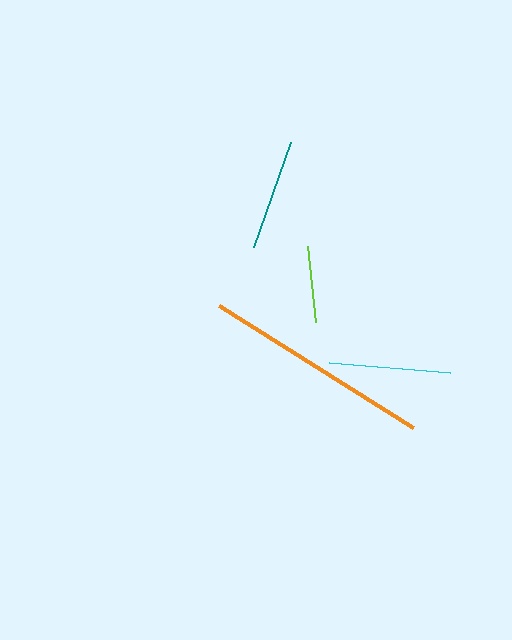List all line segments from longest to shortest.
From longest to shortest: orange, cyan, teal, lime.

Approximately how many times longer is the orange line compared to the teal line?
The orange line is approximately 2.1 times the length of the teal line.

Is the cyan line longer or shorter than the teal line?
The cyan line is longer than the teal line.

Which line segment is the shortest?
The lime line is the shortest at approximately 77 pixels.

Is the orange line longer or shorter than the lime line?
The orange line is longer than the lime line.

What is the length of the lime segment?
The lime segment is approximately 77 pixels long.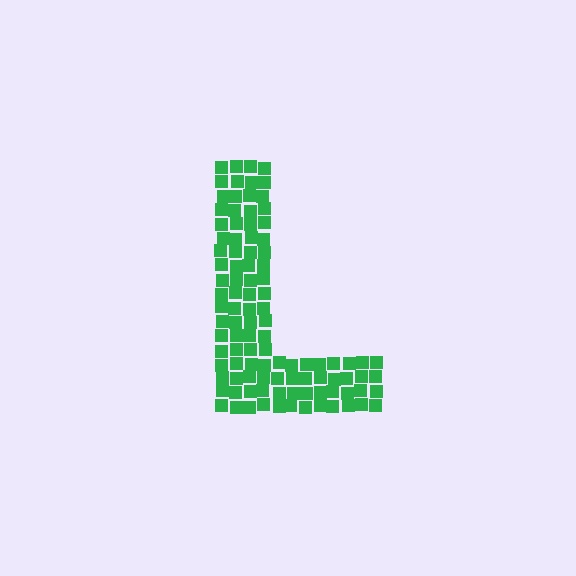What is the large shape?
The large shape is the letter L.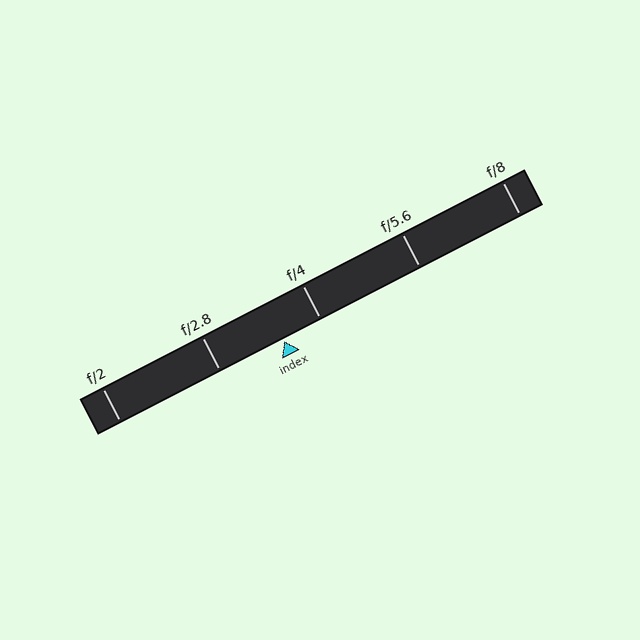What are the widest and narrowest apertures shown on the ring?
The widest aperture shown is f/2 and the narrowest is f/8.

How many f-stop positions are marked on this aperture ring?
There are 5 f-stop positions marked.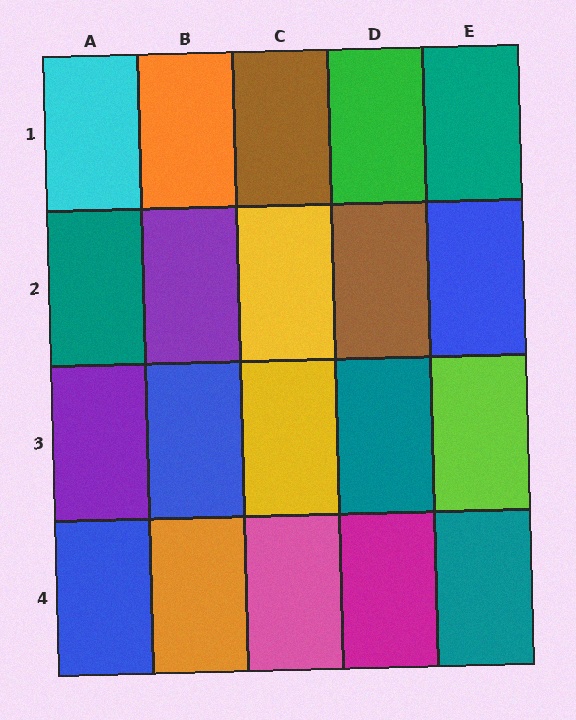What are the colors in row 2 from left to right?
Teal, purple, yellow, brown, blue.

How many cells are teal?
4 cells are teal.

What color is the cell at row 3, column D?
Teal.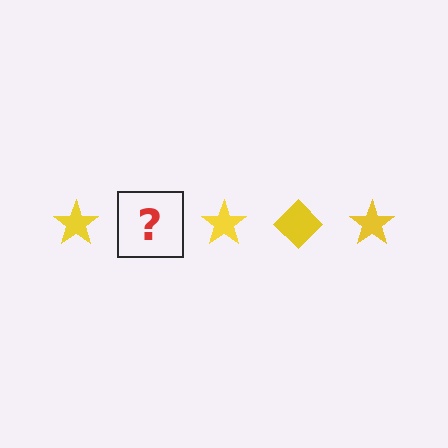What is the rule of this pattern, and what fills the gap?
The rule is that the pattern cycles through star, diamond shapes in yellow. The gap should be filled with a yellow diamond.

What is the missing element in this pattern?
The missing element is a yellow diamond.